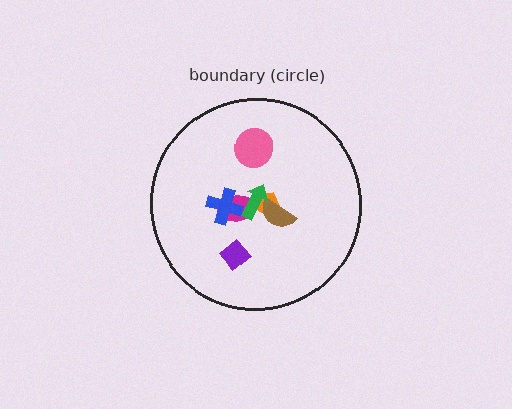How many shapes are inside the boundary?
7 inside, 0 outside.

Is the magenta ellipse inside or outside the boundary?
Inside.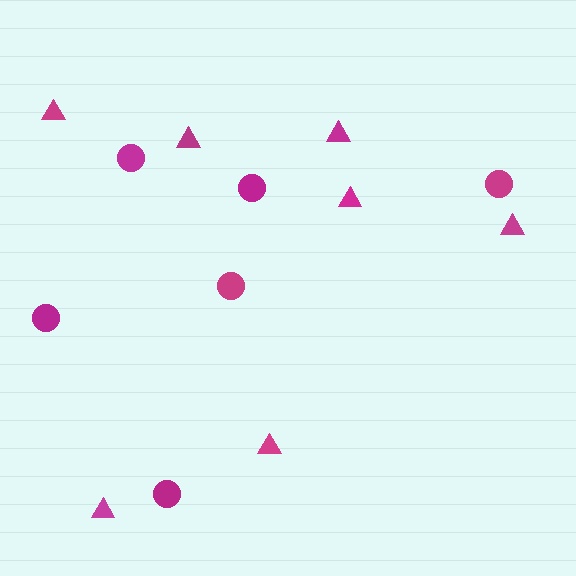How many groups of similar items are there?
There are 2 groups: one group of circles (6) and one group of triangles (7).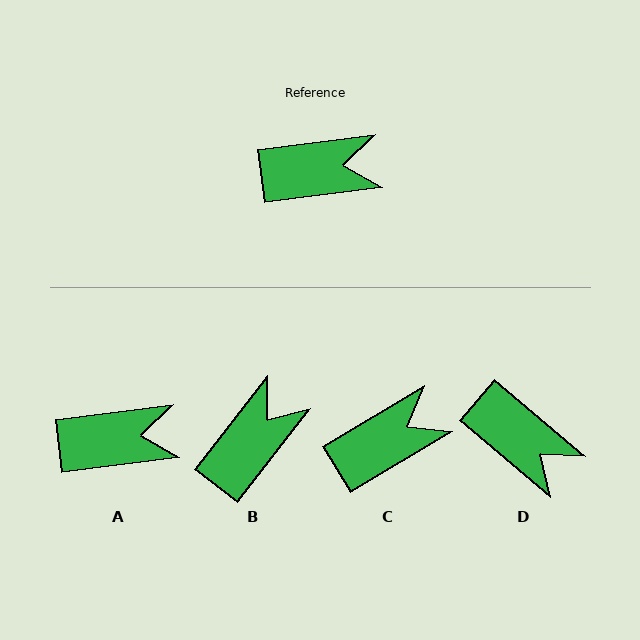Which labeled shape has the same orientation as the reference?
A.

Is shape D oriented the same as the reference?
No, it is off by about 48 degrees.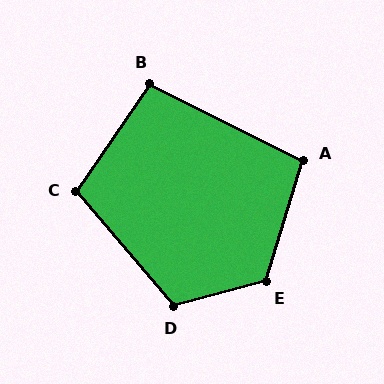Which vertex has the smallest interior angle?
B, at approximately 98 degrees.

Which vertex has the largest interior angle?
E, at approximately 122 degrees.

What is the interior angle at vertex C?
Approximately 105 degrees (obtuse).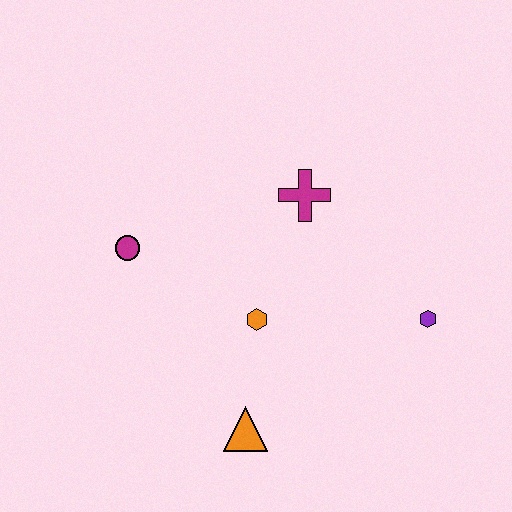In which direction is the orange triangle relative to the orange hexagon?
The orange triangle is below the orange hexagon.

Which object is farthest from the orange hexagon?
The purple hexagon is farthest from the orange hexagon.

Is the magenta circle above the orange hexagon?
Yes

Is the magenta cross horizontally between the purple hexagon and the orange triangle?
Yes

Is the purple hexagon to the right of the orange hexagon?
Yes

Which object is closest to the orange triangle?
The orange hexagon is closest to the orange triangle.